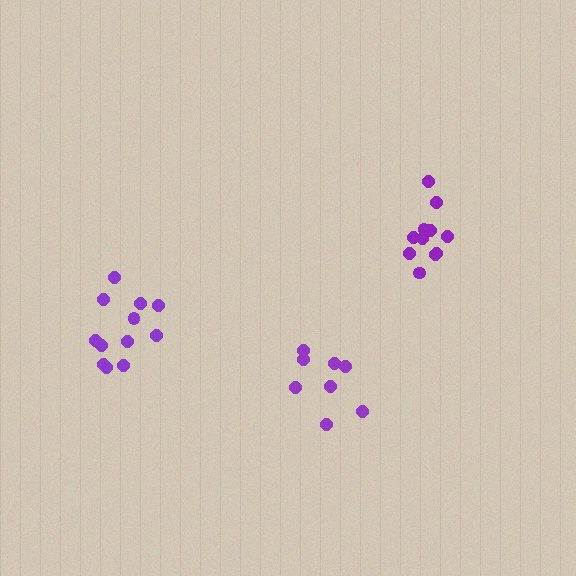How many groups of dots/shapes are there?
There are 3 groups.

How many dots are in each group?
Group 1: 8 dots, Group 2: 12 dots, Group 3: 11 dots (31 total).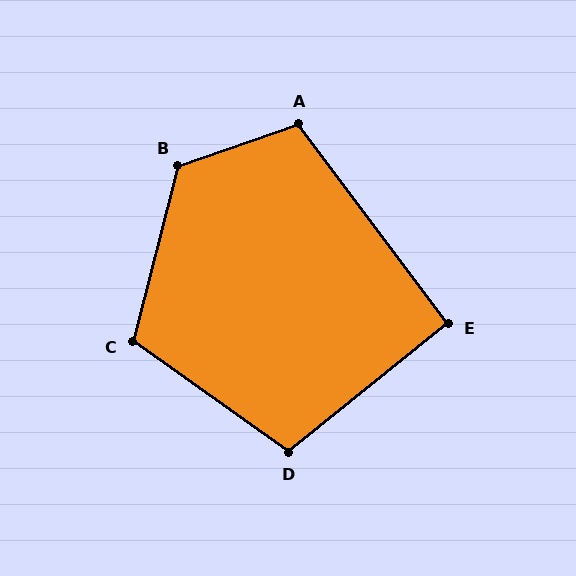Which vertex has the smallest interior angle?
E, at approximately 92 degrees.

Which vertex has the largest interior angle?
B, at approximately 124 degrees.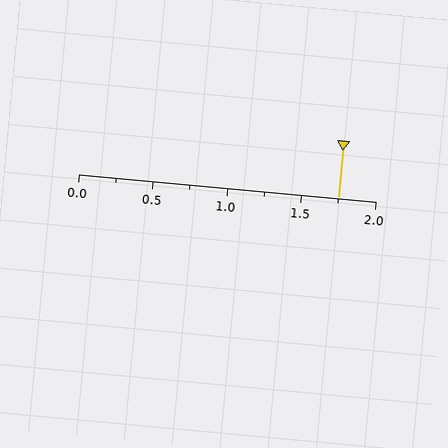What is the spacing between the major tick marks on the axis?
The major ticks are spaced 0.5 apart.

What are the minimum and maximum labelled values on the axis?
The axis runs from 0.0 to 2.0.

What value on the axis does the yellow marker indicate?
The marker indicates approximately 1.75.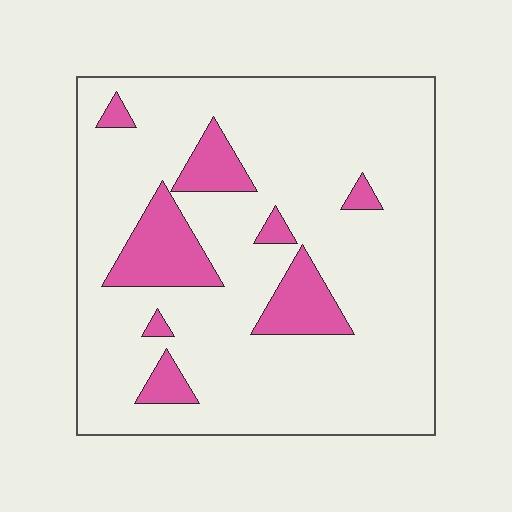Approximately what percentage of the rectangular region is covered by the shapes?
Approximately 15%.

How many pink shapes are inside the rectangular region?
8.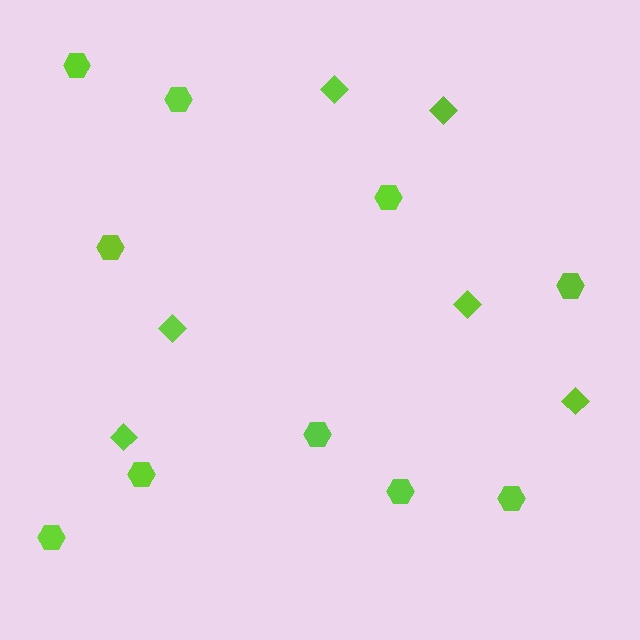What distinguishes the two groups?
There are 2 groups: one group of hexagons (10) and one group of diamonds (6).